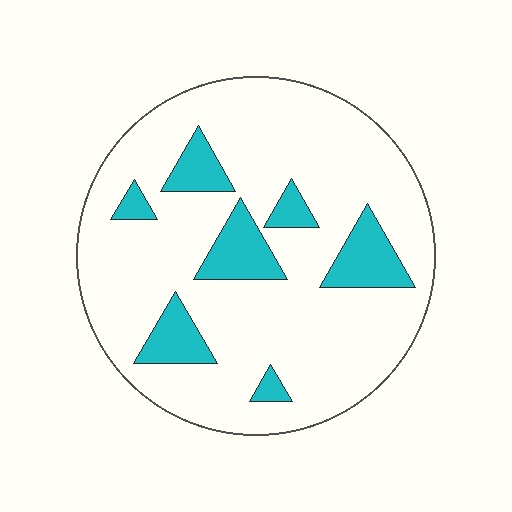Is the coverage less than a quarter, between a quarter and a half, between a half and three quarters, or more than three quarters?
Less than a quarter.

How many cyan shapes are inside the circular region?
7.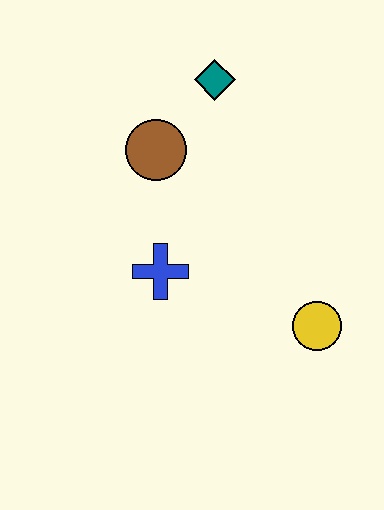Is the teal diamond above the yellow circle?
Yes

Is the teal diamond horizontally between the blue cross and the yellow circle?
Yes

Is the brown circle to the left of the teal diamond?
Yes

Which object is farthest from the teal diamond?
The yellow circle is farthest from the teal diamond.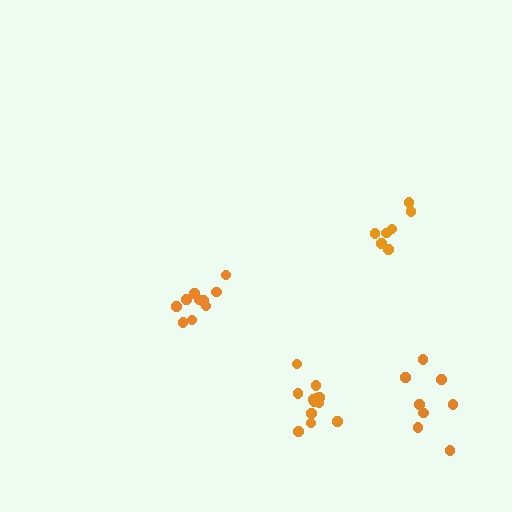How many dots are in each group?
Group 1: 12 dots, Group 2: 7 dots, Group 3: 11 dots, Group 4: 8 dots (38 total).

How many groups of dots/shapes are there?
There are 4 groups.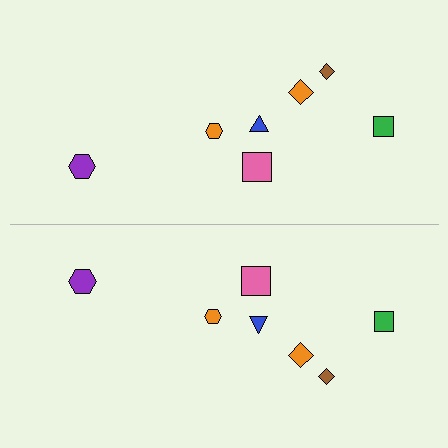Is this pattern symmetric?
Yes, this pattern has bilateral (reflection) symmetry.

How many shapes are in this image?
There are 14 shapes in this image.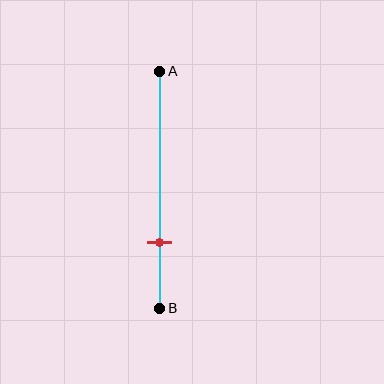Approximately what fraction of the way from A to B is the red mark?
The red mark is approximately 70% of the way from A to B.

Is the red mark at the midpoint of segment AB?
No, the mark is at about 70% from A, not at the 50% midpoint.